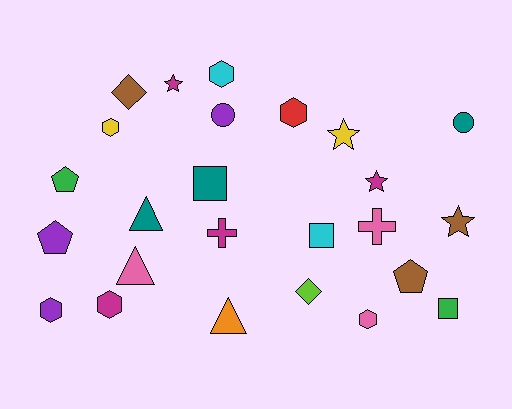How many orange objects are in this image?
There is 1 orange object.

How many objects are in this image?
There are 25 objects.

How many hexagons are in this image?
There are 6 hexagons.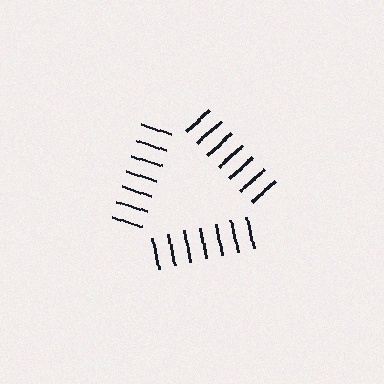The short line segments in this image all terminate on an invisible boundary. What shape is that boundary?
An illusory triangle — the line segments terminate on its edges but no continuous stroke is drawn.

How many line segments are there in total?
21 — 7 along each of the 3 edges.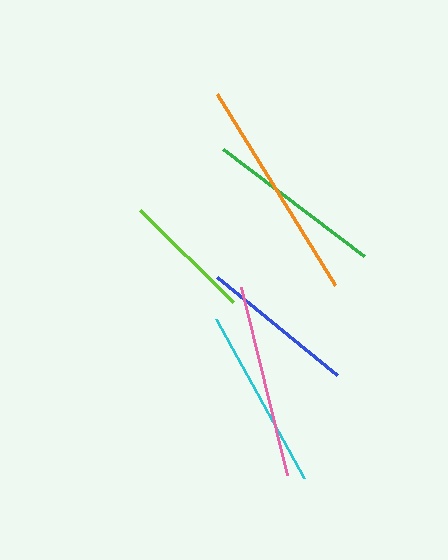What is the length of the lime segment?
The lime segment is approximately 130 pixels long.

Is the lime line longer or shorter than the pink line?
The pink line is longer than the lime line.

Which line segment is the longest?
The orange line is the longest at approximately 225 pixels.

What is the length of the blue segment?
The blue segment is approximately 155 pixels long.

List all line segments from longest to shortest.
From longest to shortest: orange, pink, cyan, green, blue, lime.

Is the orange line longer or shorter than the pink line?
The orange line is longer than the pink line.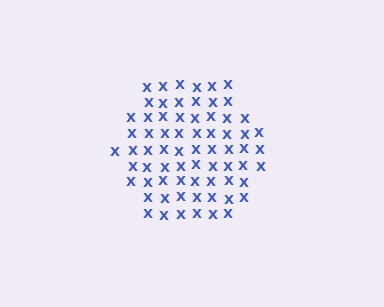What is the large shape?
The large shape is a hexagon.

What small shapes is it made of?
It is made of small letter X's.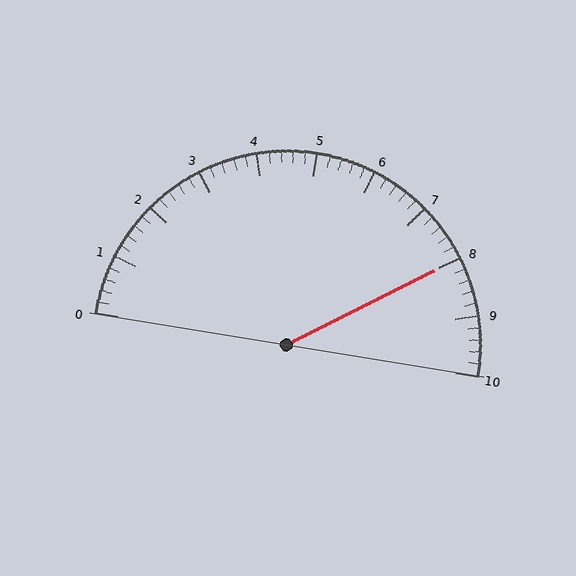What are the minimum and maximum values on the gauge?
The gauge ranges from 0 to 10.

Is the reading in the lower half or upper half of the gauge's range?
The reading is in the upper half of the range (0 to 10).